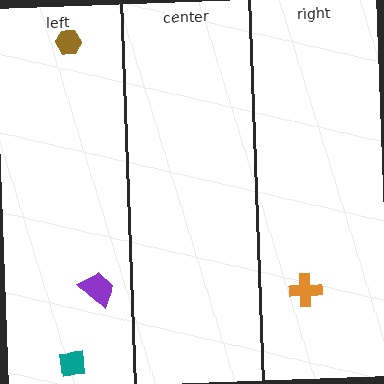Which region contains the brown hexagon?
The left region.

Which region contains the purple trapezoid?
The left region.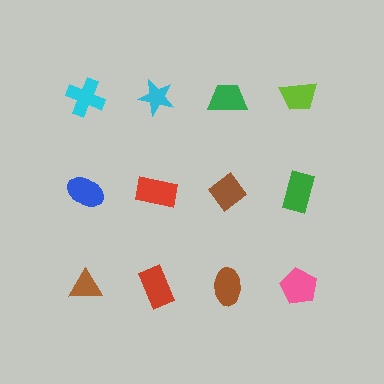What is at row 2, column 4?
A green rectangle.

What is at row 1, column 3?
A green trapezoid.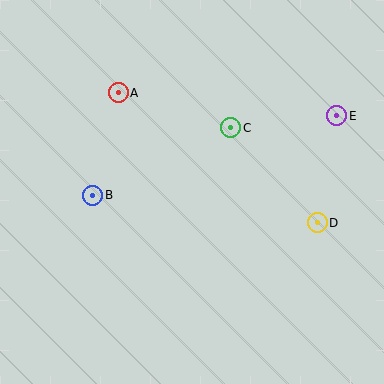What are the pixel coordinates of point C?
Point C is at (231, 128).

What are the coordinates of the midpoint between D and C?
The midpoint between D and C is at (274, 175).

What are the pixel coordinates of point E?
Point E is at (337, 116).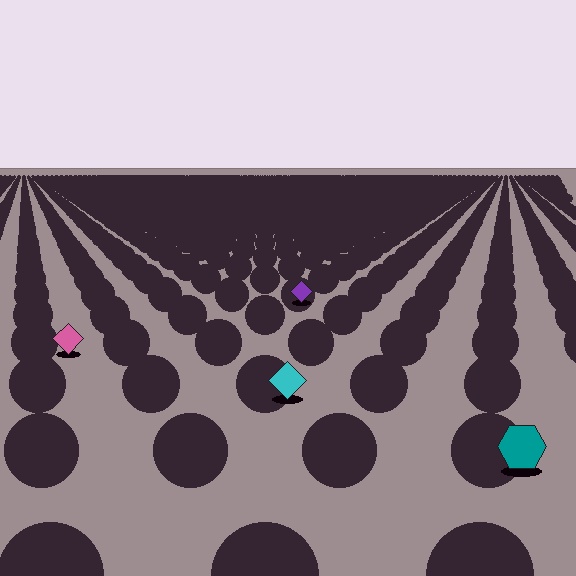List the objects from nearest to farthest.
From nearest to farthest: the teal hexagon, the cyan diamond, the pink diamond, the purple diamond.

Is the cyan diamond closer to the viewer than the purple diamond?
Yes. The cyan diamond is closer — you can tell from the texture gradient: the ground texture is coarser near it.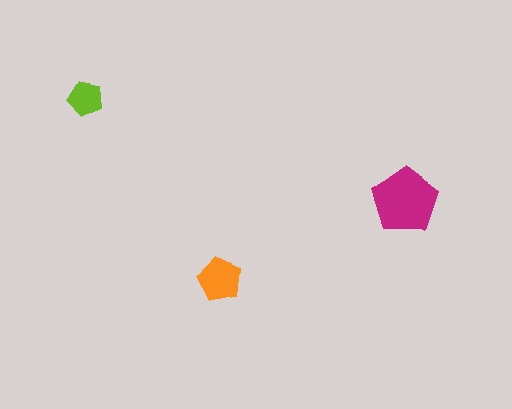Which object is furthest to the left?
The lime pentagon is leftmost.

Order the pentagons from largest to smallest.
the magenta one, the orange one, the lime one.